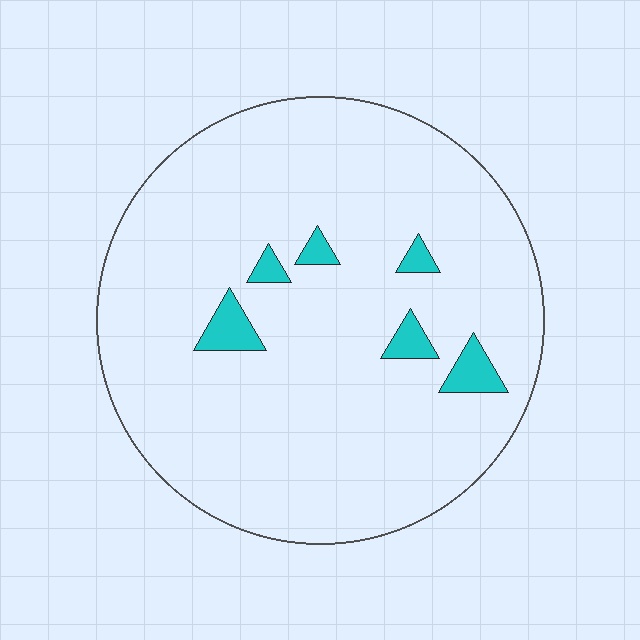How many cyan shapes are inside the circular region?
6.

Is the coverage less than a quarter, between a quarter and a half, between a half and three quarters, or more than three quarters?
Less than a quarter.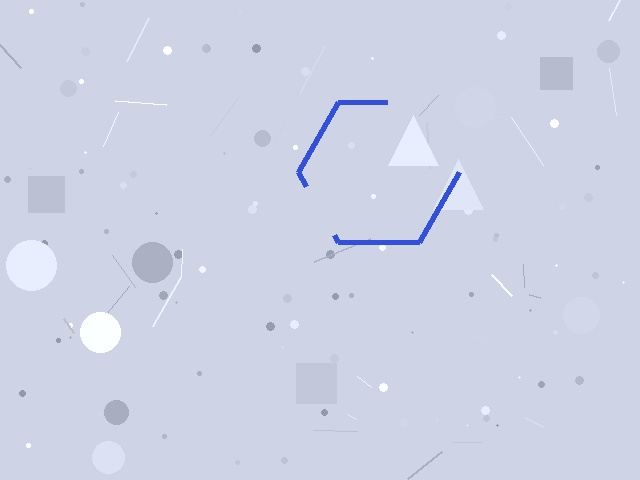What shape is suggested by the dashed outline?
The dashed outline suggests a hexagon.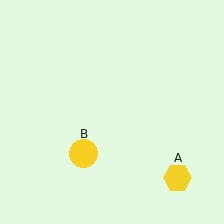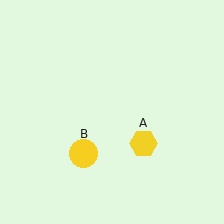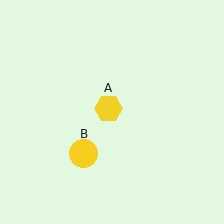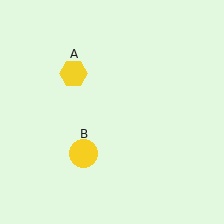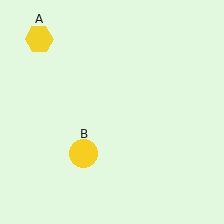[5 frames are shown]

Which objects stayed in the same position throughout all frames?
Yellow circle (object B) remained stationary.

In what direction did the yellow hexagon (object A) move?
The yellow hexagon (object A) moved up and to the left.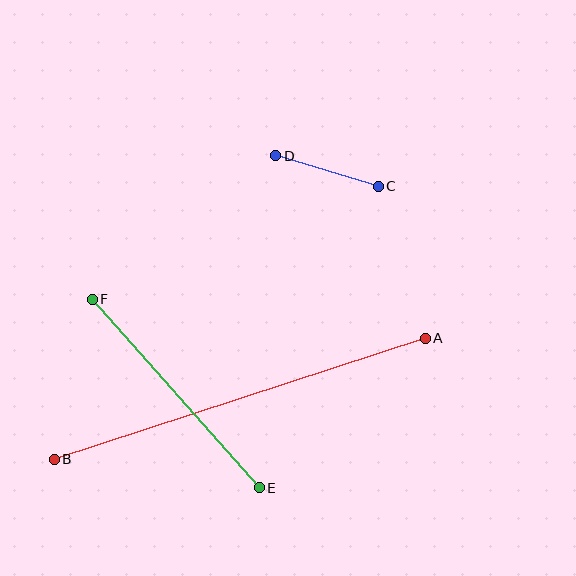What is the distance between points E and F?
The distance is approximately 252 pixels.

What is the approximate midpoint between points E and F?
The midpoint is at approximately (176, 394) pixels.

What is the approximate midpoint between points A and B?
The midpoint is at approximately (240, 399) pixels.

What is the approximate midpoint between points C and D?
The midpoint is at approximately (327, 171) pixels.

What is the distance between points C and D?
The distance is approximately 107 pixels.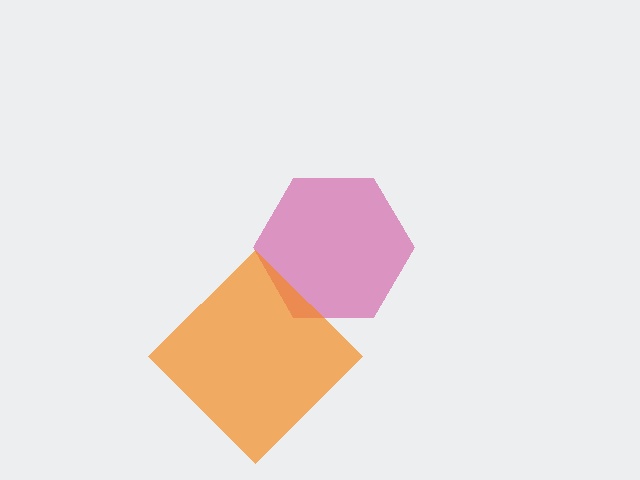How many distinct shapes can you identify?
There are 2 distinct shapes: a magenta hexagon, an orange diamond.